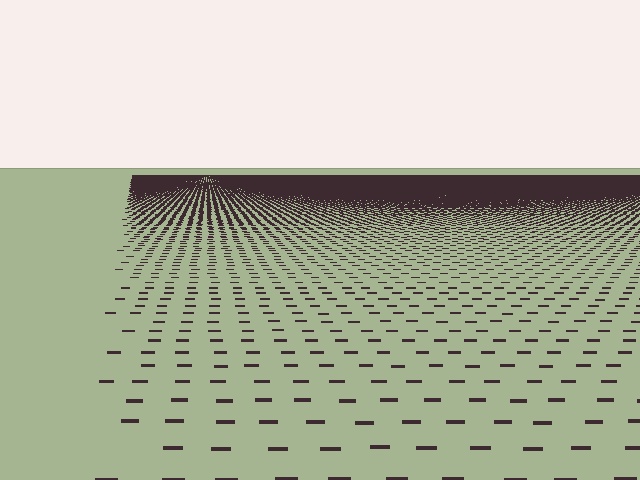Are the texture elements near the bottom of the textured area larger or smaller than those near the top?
Larger. Near the bottom, elements are closer to the viewer and appear at a bigger on-screen size.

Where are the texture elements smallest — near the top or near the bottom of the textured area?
Near the top.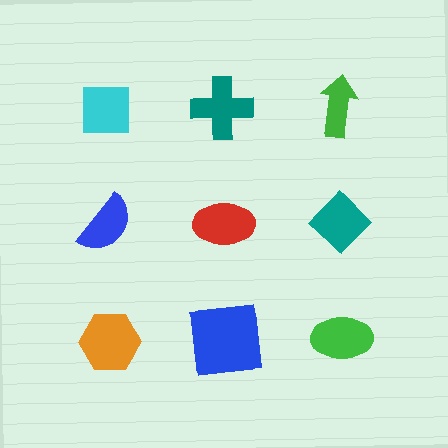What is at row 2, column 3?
A teal diamond.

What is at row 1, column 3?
A green arrow.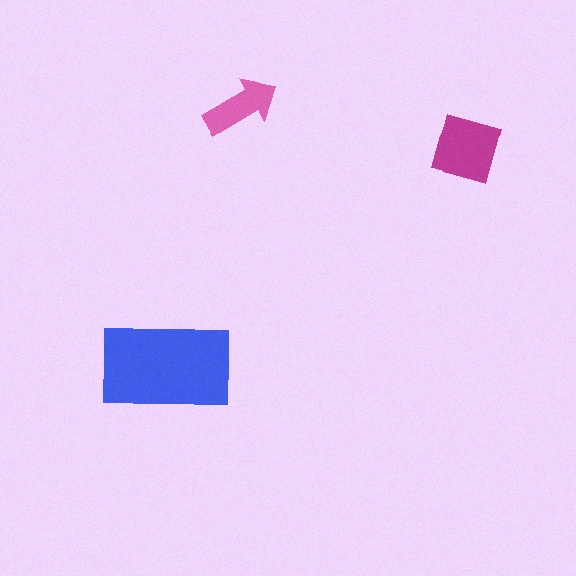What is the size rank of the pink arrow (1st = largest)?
3rd.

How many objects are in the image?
There are 3 objects in the image.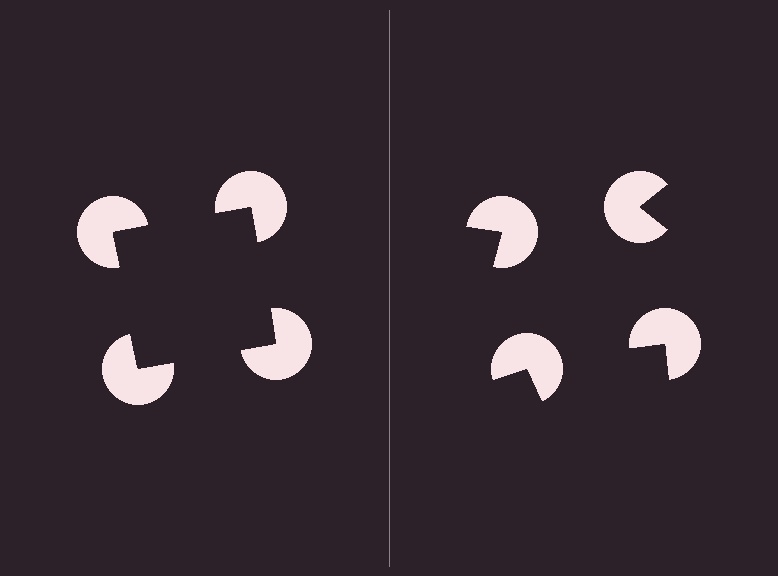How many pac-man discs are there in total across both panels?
8 — 4 on each side.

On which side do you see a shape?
An illusory square appears on the left side. On the right side the wedge cuts are rotated, so no coherent shape forms.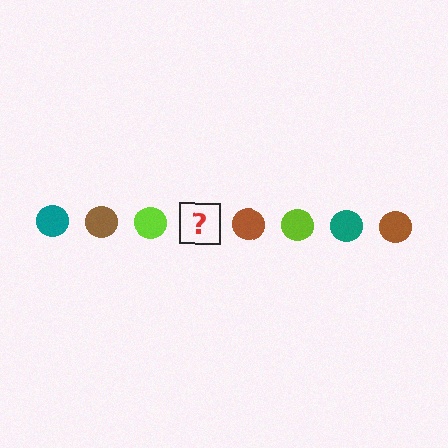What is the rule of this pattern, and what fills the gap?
The rule is that the pattern cycles through teal, brown, lime circles. The gap should be filled with a teal circle.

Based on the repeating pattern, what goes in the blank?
The blank should be a teal circle.